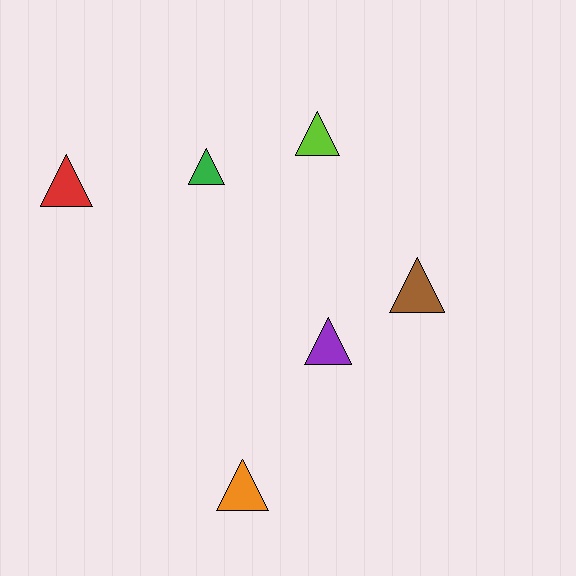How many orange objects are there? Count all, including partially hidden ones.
There is 1 orange object.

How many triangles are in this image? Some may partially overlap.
There are 6 triangles.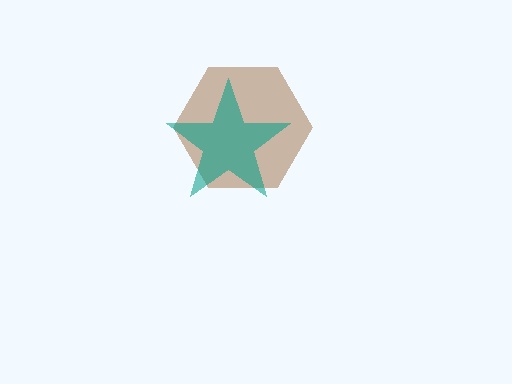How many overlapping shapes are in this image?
There are 2 overlapping shapes in the image.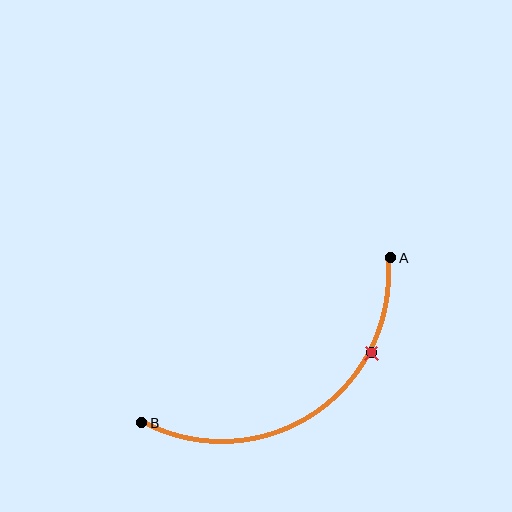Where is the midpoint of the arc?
The arc midpoint is the point on the curve farthest from the straight line joining A and B. It sits below that line.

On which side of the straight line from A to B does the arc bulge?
The arc bulges below the straight line connecting A and B.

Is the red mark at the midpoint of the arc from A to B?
No. The red mark lies on the arc but is closer to endpoint A. The arc midpoint would be at the point on the curve equidistant along the arc from both A and B.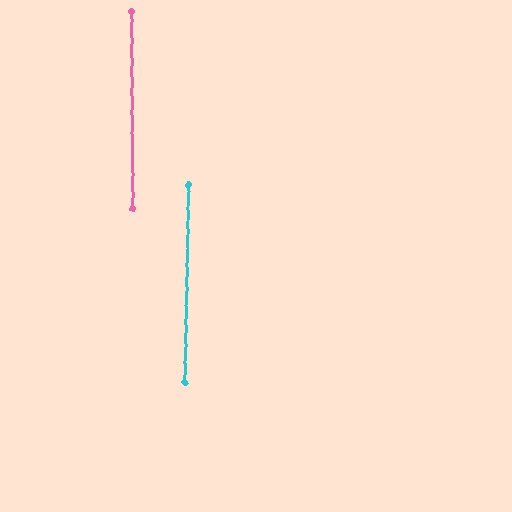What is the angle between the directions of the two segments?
Approximately 2 degrees.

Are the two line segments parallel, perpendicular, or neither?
Parallel — their directions differ by only 1.5°.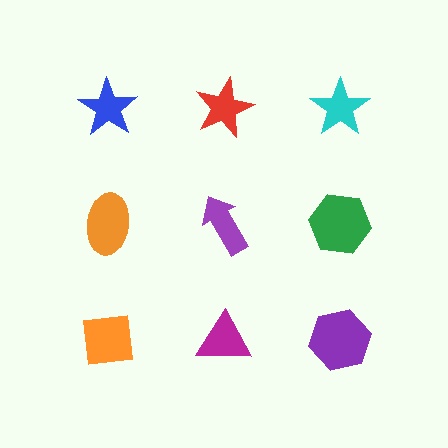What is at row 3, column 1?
An orange square.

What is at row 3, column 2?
A magenta triangle.